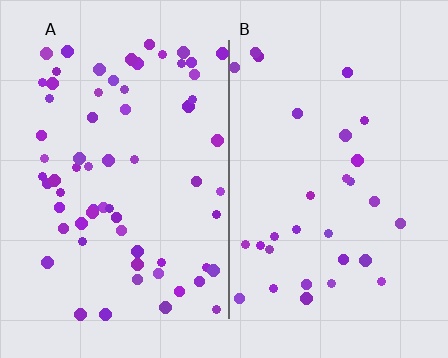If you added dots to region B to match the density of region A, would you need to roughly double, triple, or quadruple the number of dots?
Approximately double.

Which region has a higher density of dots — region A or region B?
A (the left).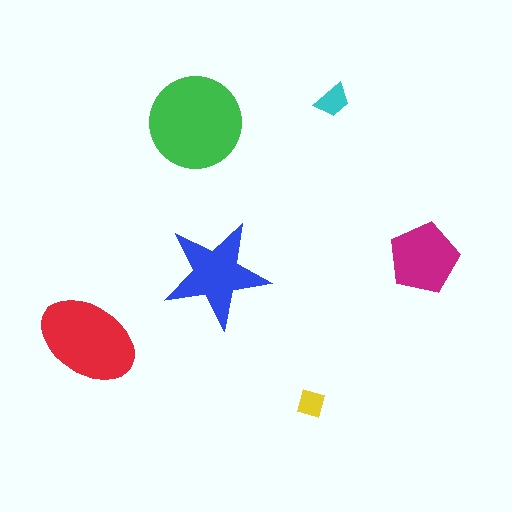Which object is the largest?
The green circle.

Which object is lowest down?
The yellow diamond is bottommost.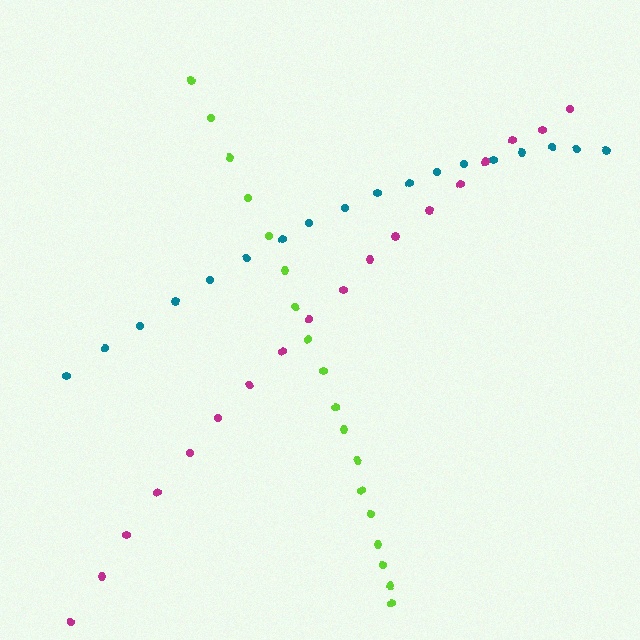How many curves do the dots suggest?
There are 3 distinct paths.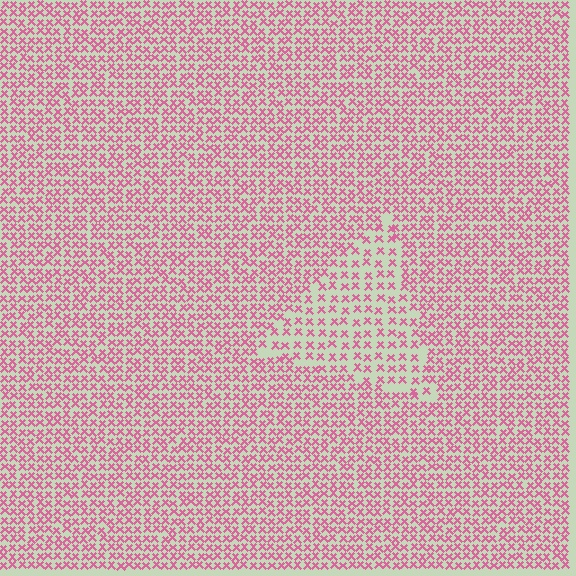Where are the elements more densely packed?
The elements are more densely packed outside the triangle boundary.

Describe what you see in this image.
The image contains small pink elements arranged at two different densities. A triangle-shaped region is visible where the elements are less densely packed than the surrounding area.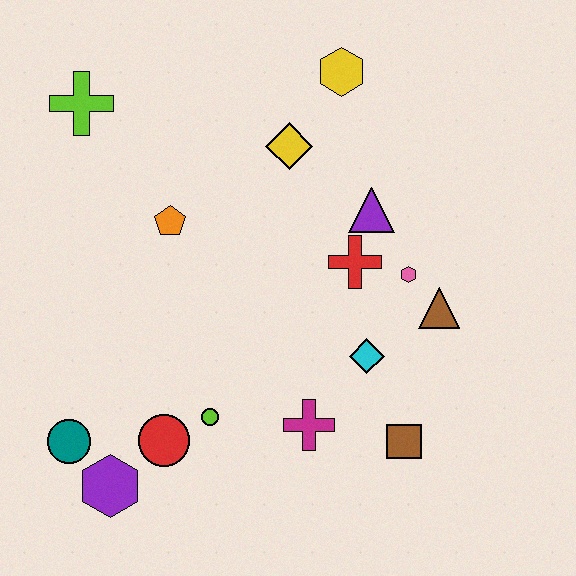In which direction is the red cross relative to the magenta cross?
The red cross is above the magenta cross.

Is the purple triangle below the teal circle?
No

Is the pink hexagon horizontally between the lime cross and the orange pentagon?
No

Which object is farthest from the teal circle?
The yellow hexagon is farthest from the teal circle.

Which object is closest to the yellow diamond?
The yellow hexagon is closest to the yellow diamond.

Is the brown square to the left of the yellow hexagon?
No